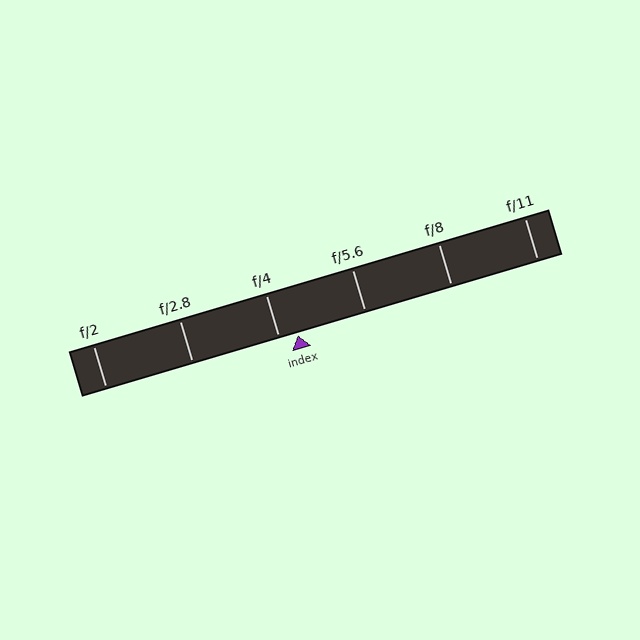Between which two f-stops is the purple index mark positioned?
The index mark is between f/4 and f/5.6.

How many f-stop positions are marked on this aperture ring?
There are 6 f-stop positions marked.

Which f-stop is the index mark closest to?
The index mark is closest to f/4.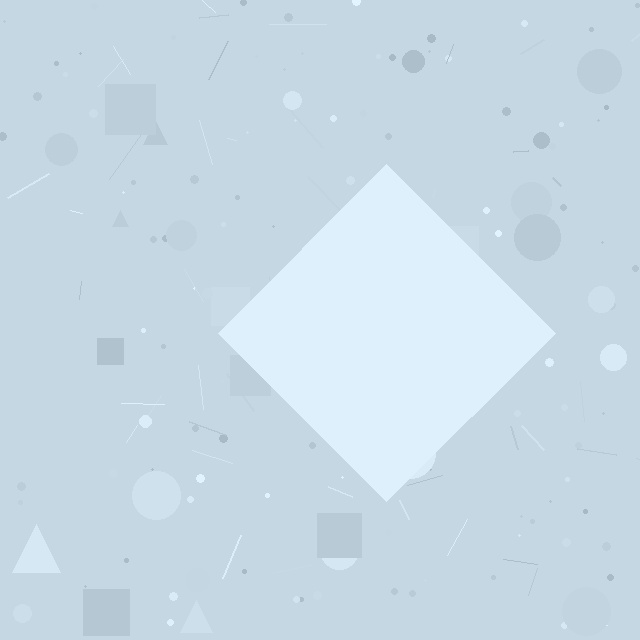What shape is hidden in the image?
A diamond is hidden in the image.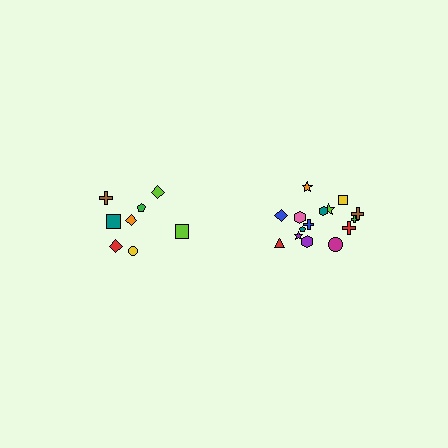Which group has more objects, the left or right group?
The right group.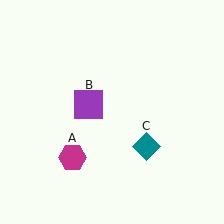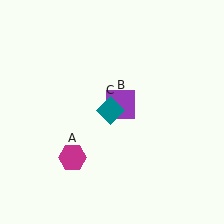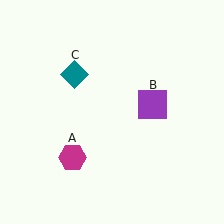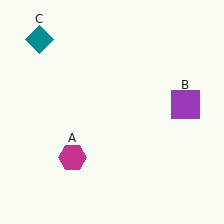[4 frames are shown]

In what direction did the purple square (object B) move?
The purple square (object B) moved right.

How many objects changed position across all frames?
2 objects changed position: purple square (object B), teal diamond (object C).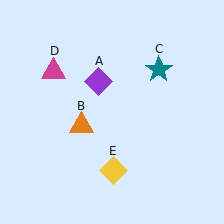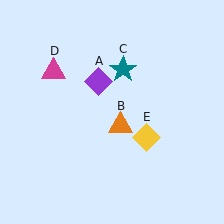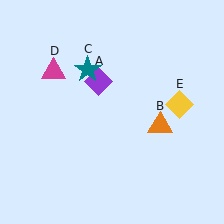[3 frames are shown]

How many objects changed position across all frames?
3 objects changed position: orange triangle (object B), teal star (object C), yellow diamond (object E).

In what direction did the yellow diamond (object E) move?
The yellow diamond (object E) moved up and to the right.